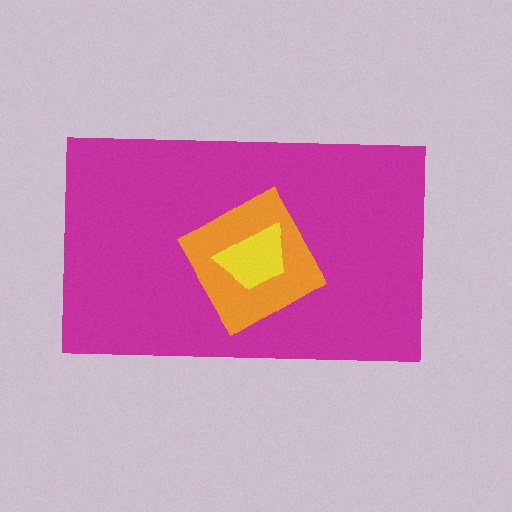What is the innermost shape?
The yellow trapezoid.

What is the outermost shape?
The magenta rectangle.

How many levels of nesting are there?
3.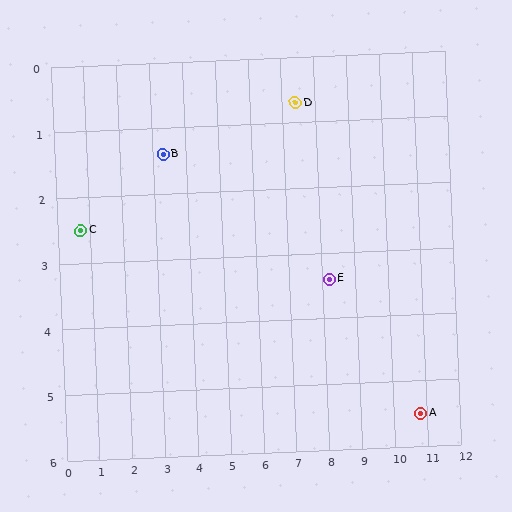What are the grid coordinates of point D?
Point D is at approximately (7.4, 0.7).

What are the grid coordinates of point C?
Point C is at approximately (0.7, 2.5).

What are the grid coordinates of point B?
Point B is at approximately (3.3, 1.4).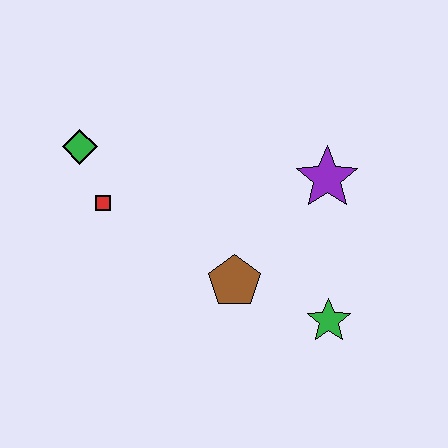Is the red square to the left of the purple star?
Yes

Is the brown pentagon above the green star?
Yes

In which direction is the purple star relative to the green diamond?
The purple star is to the right of the green diamond.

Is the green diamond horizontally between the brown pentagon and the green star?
No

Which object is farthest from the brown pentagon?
The green diamond is farthest from the brown pentagon.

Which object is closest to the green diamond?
The red square is closest to the green diamond.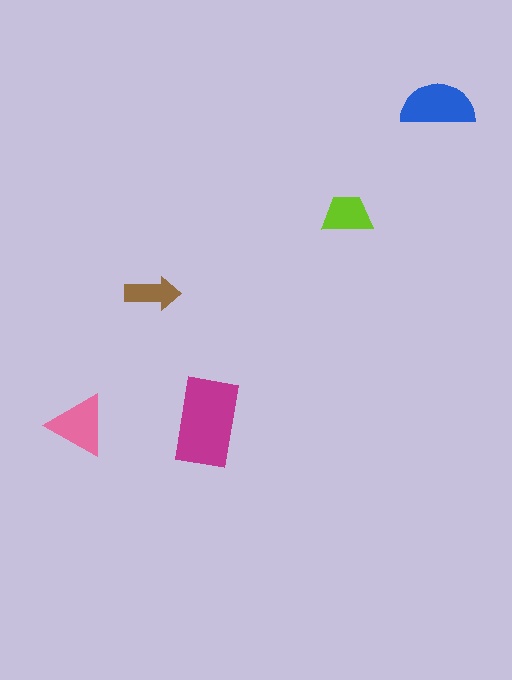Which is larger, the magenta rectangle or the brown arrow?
The magenta rectangle.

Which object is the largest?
The magenta rectangle.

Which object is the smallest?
The brown arrow.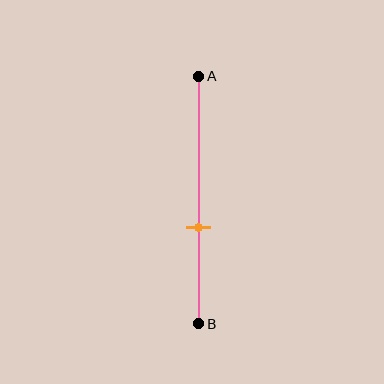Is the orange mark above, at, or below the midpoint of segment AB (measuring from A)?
The orange mark is below the midpoint of segment AB.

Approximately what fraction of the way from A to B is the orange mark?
The orange mark is approximately 60% of the way from A to B.